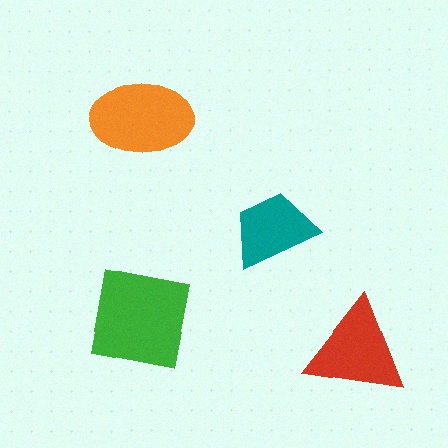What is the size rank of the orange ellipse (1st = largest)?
2nd.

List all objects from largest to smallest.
The green square, the orange ellipse, the red triangle, the teal trapezoid.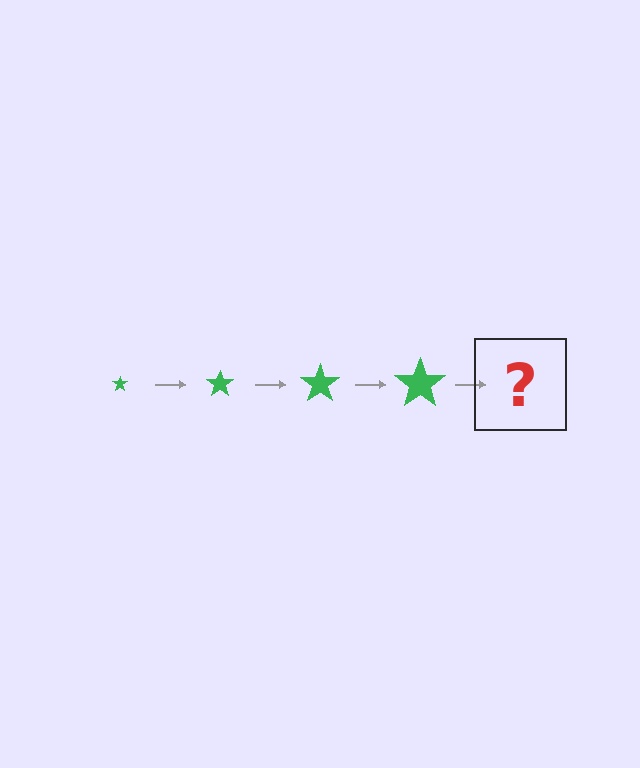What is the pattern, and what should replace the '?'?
The pattern is that the star gets progressively larger each step. The '?' should be a green star, larger than the previous one.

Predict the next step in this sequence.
The next step is a green star, larger than the previous one.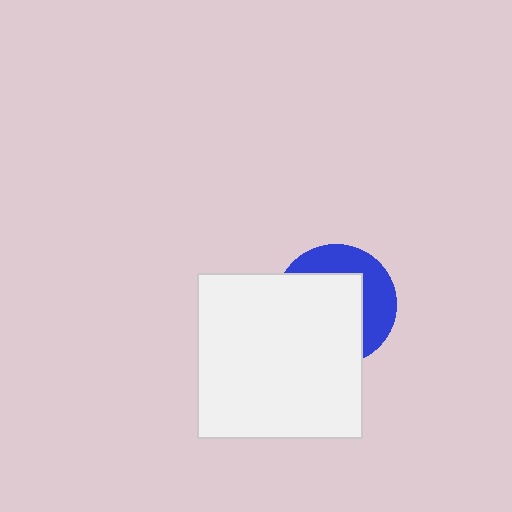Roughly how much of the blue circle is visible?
A small part of it is visible (roughly 38%).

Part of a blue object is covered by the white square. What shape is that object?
It is a circle.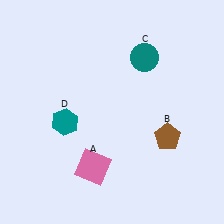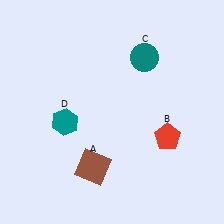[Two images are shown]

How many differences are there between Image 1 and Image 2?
There are 2 differences between the two images.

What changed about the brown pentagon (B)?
In Image 1, B is brown. In Image 2, it changed to red.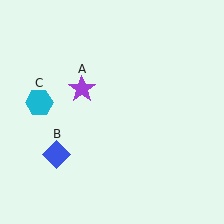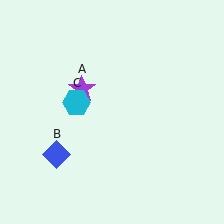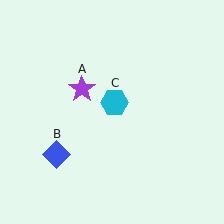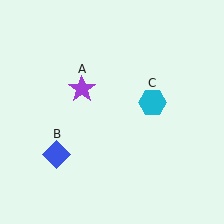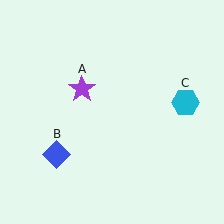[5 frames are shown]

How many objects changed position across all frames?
1 object changed position: cyan hexagon (object C).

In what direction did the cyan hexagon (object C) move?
The cyan hexagon (object C) moved right.